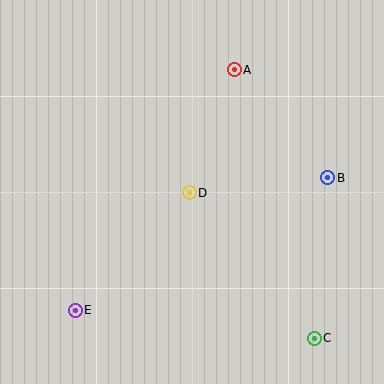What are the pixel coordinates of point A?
Point A is at (234, 70).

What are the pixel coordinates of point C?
Point C is at (314, 338).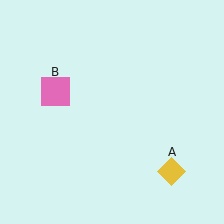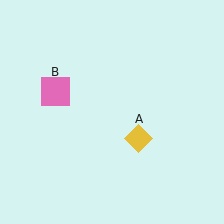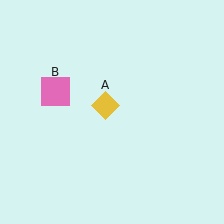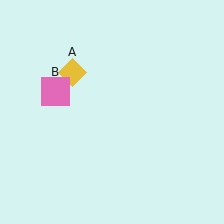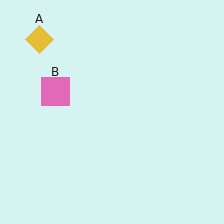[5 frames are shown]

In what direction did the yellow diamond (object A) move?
The yellow diamond (object A) moved up and to the left.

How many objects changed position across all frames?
1 object changed position: yellow diamond (object A).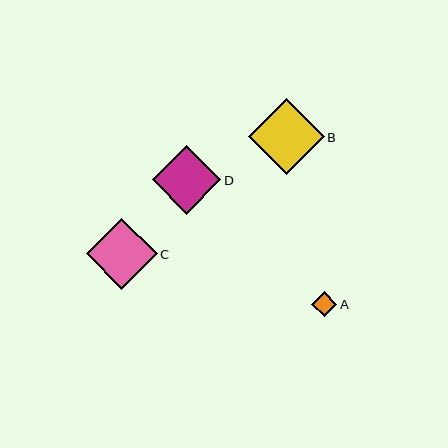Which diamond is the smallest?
Diamond A is the smallest with a size of approximately 25 pixels.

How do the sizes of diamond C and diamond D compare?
Diamond C and diamond D are approximately the same size.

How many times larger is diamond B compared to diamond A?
Diamond B is approximately 3.0 times the size of diamond A.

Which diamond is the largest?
Diamond B is the largest with a size of approximately 76 pixels.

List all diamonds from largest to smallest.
From largest to smallest: B, C, D, A.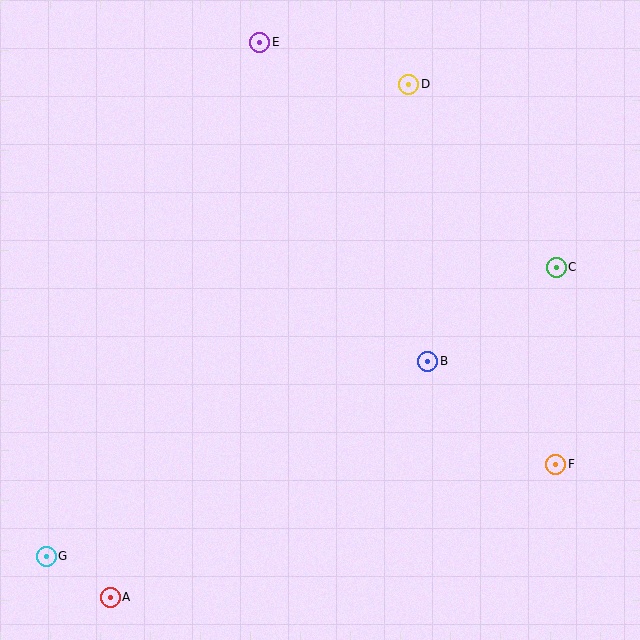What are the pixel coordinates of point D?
Point D is at (409, 84).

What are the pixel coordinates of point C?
Point C is at (556, 267).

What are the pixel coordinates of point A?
Point A is at (110, 597).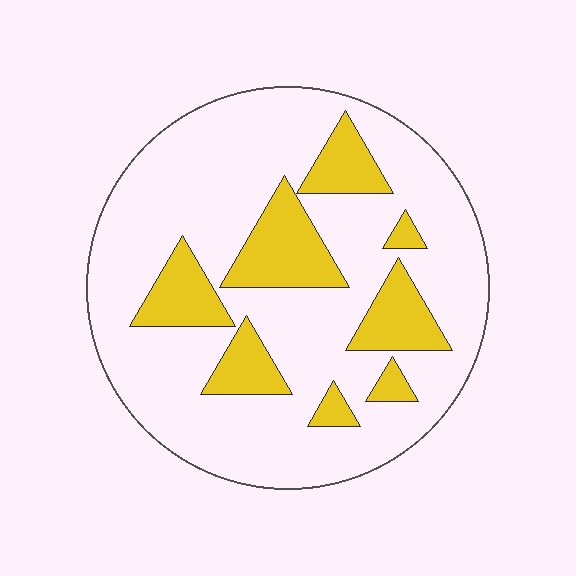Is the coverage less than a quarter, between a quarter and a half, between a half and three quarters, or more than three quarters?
Less than a quarter.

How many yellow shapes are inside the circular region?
8.